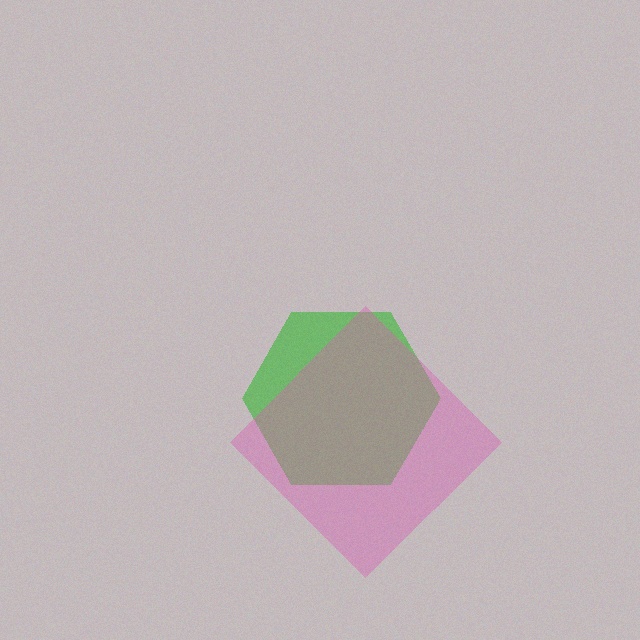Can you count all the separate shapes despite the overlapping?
Yes, there are 2 separate shapes.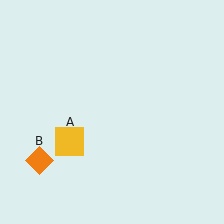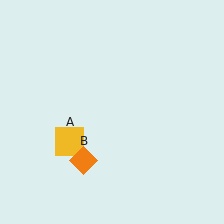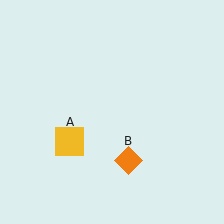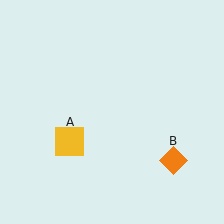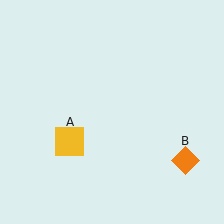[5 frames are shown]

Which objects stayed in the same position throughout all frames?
Yellow square (object A) remained stationary.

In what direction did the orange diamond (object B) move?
The orange diamond (object B) moved right.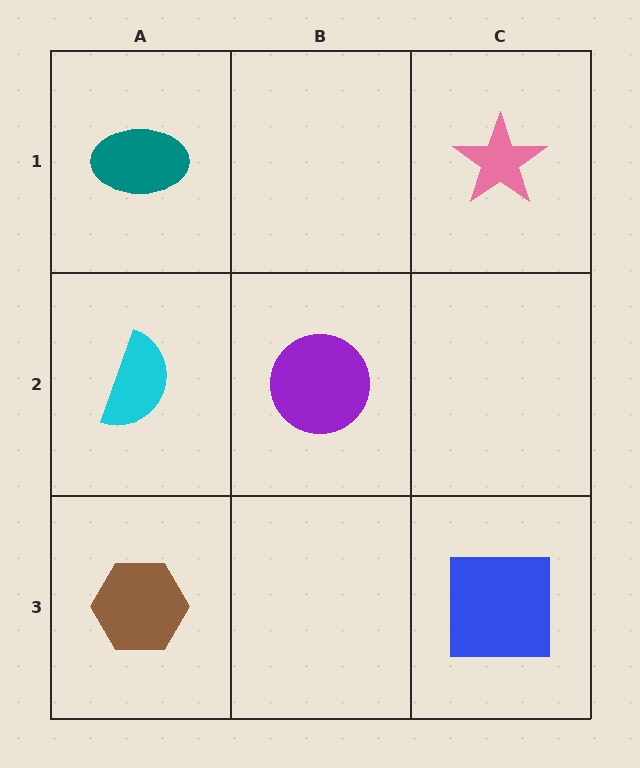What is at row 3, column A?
A brown hexagon.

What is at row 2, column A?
A cyan semicircle.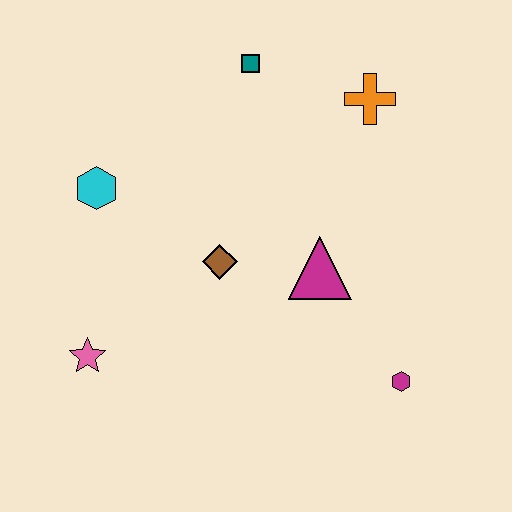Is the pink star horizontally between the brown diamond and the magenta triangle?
No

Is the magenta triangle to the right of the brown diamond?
Yes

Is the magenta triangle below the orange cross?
Yes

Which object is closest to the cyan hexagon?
The brown diamond is closest to the cyan hexagon.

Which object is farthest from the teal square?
The magenta hexagon is farthest from the teal square.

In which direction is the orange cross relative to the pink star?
The orange cross is to the right of the pink star.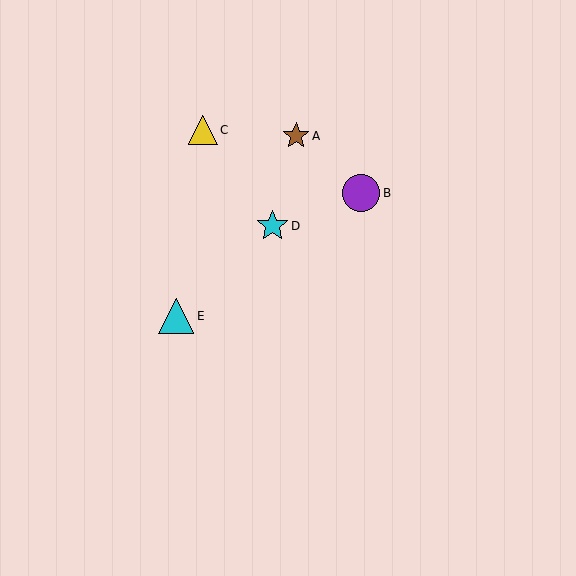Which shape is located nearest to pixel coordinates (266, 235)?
The cyan star (labeled D) at (273, 226) is nearest to that location.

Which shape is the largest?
The purple circle (labeled B) is the largest.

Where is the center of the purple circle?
The center of the purple circle is at (361, 193).